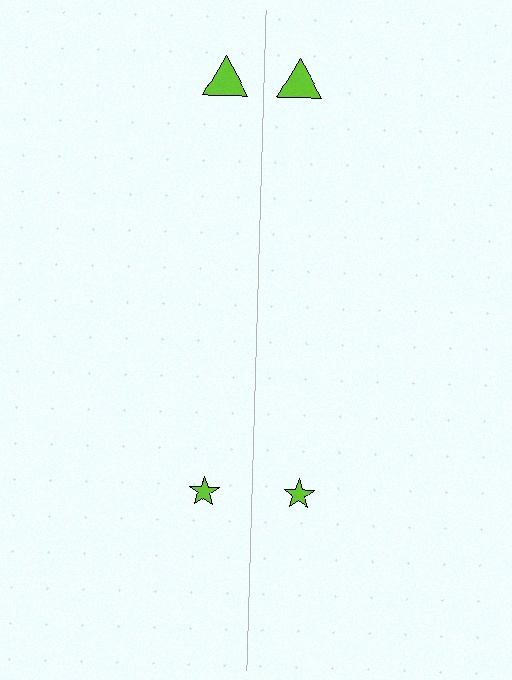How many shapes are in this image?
There are 4 shapes in this image.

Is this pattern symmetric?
Yes, this pattern has bilateral (reflection) symmetry.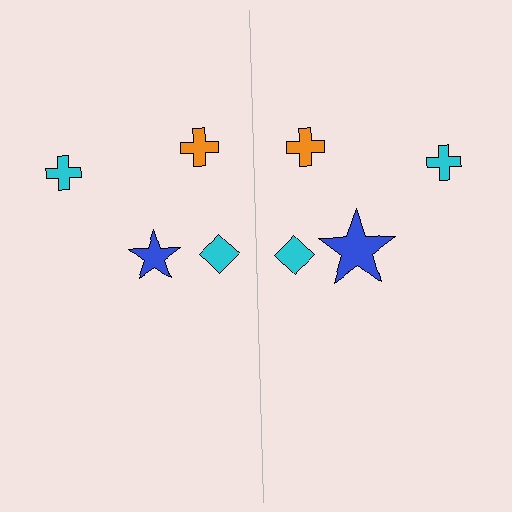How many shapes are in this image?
There are 8 shapes in this image.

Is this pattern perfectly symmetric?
No, the pattern is not perfectly symmetric. The blue star on the right side has a different size than its mirror counterpart.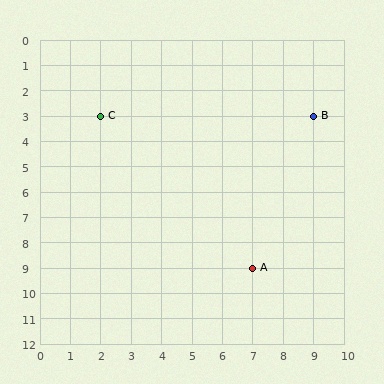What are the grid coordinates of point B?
Point B is at grid coordinates (9, 3).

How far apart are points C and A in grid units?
Points C and A are 5 columns and 6 rows apart (about 7.8 grid units diagonally).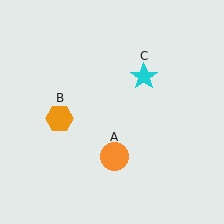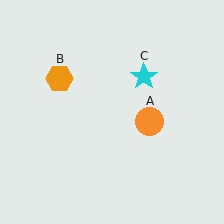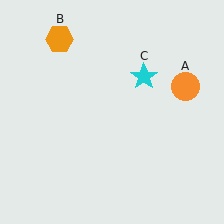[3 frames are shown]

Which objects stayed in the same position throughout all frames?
Cyan star (object C) remained stationary.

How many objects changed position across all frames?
2 objects changed position: orange circle (object A), orange hexagon (object B).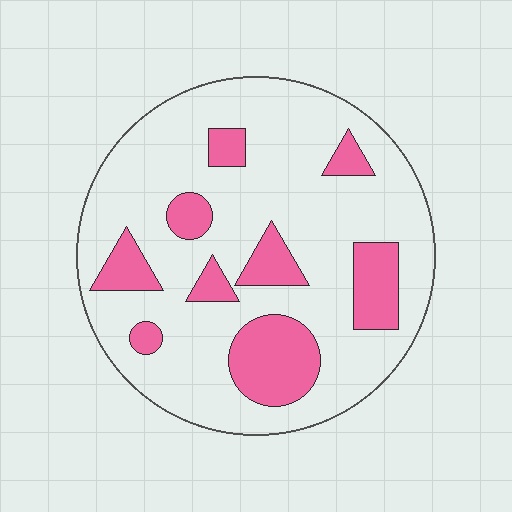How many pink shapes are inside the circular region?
9.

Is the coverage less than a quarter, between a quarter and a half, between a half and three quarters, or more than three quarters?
Less than a quarter.